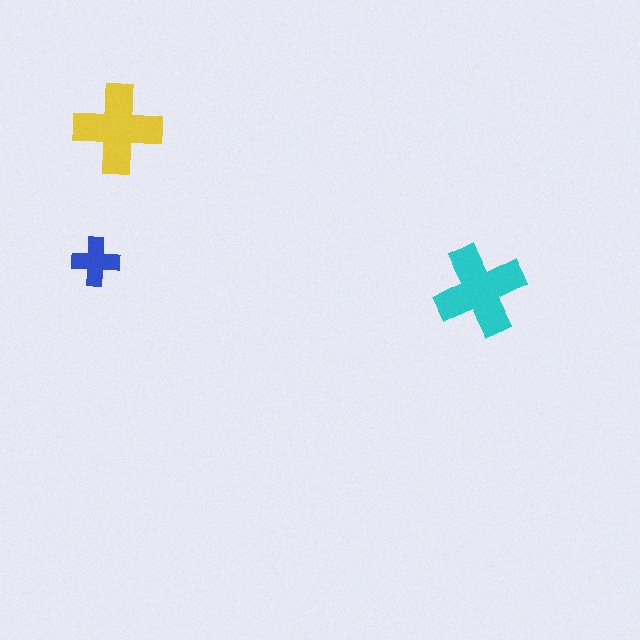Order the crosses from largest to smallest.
the cyan one, the yellow one, the blue one.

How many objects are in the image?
There are 3 objects in the image.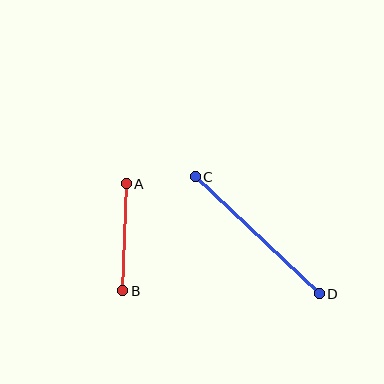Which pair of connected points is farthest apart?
Points C and D are farthest apart.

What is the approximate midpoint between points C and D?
The midpoint is at approximately (257, 235) pixels.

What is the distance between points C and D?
The distance is approximately 171 pixels.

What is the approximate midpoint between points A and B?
The midpoint is at approximately (124, 237) pixels.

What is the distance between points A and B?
The distance is approximately 107 pixels.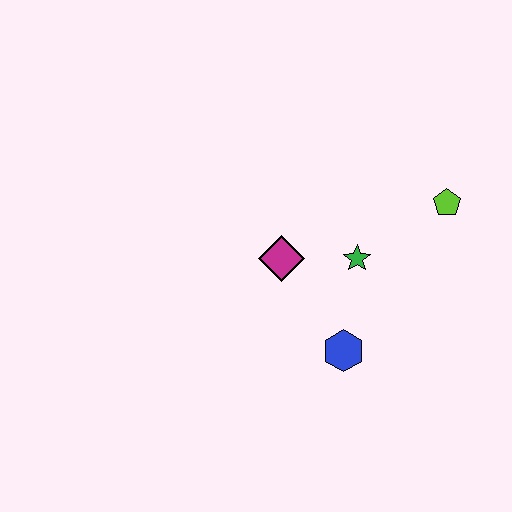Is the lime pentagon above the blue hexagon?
Yes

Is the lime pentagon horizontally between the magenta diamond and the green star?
No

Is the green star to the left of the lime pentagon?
Yes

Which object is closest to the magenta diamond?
The green star is closest to the magenta diamond.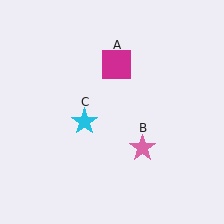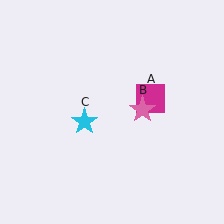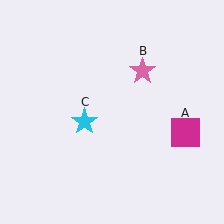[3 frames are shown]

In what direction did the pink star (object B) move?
The pink star (object B) moved up.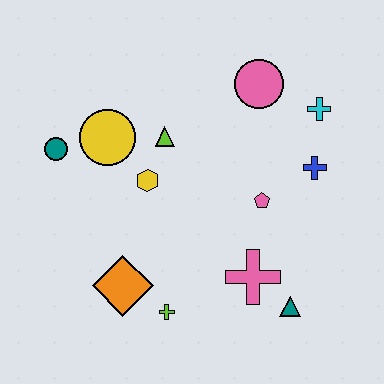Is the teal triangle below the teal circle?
Yes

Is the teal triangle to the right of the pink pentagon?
Yes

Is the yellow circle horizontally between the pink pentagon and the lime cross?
No